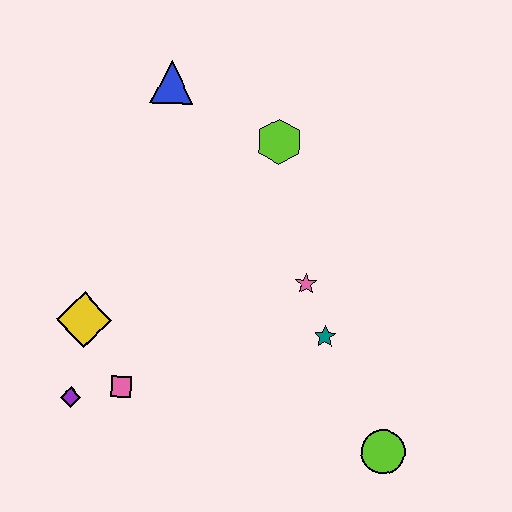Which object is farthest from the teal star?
The blue triangle is farthest from the teal star.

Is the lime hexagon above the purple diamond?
Yes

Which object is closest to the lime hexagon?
The blue triangle is closest to the lime hexagon.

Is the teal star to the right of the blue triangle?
Yes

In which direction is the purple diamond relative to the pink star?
The purple diamond is to the left of the pink star.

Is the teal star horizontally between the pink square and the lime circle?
Yes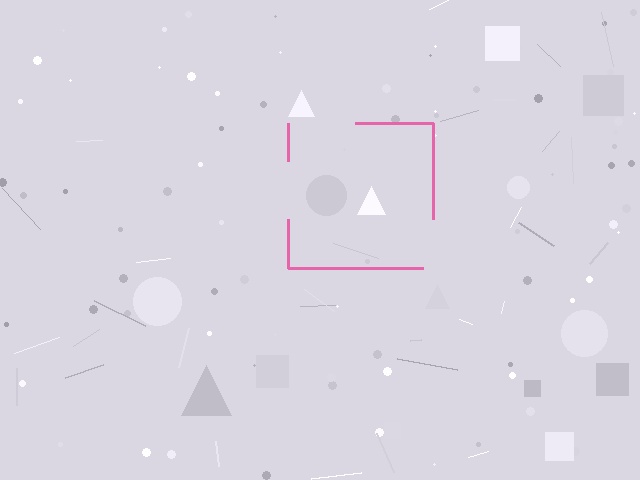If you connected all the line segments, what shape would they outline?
They would outline a square.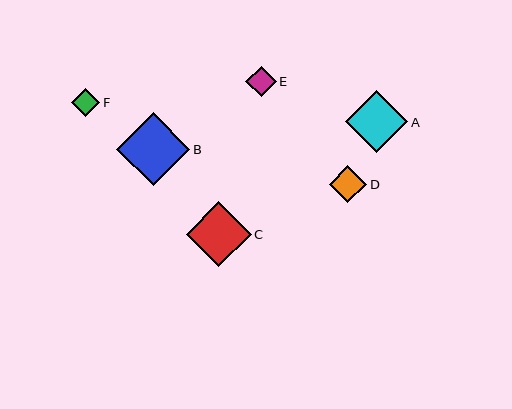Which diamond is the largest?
Diamond B is the largest with a size of approximately 73 pixels.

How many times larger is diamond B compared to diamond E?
Diamond B is approximately 2.4 times the size of diamond E.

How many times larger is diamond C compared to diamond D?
Diamond C is approximately 1.7 times the size of diamond D.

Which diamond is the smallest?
Diamond F is the smallest with a size of approximately 29 pixels.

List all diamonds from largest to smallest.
From largest to smallest: B, C, A, D, E, F.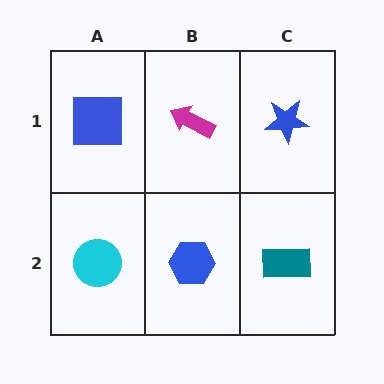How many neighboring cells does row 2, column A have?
2.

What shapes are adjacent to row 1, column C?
A teal rectangle (row 2, column C), a magenta arrow (row 1, column B).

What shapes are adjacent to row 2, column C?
A blue star (row 1, column C), a blue hexagon (row 2, column B).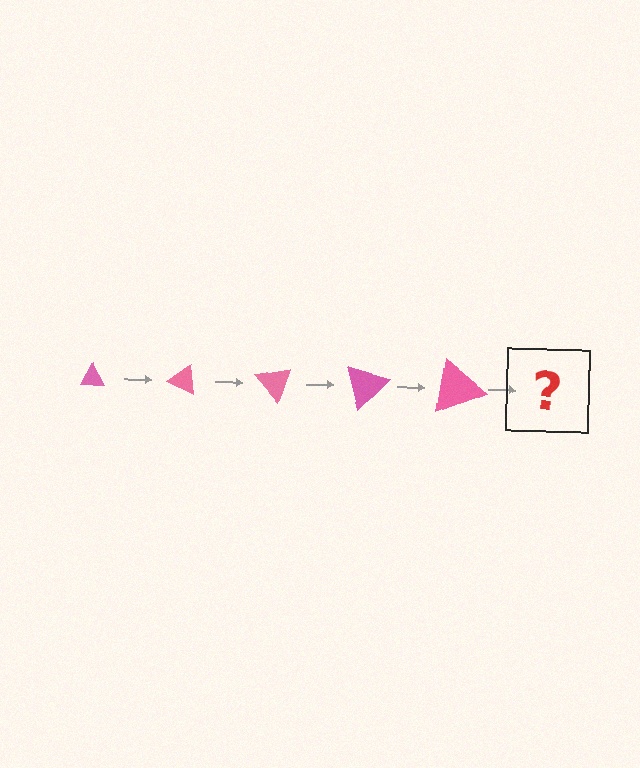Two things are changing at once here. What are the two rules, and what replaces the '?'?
The two rules are that the triangle grows larger each step and it rotates 25 degrees each step. The '?' should be a triangle, larger than the previous one and rotated 125 degrees from the start.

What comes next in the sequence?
The next element should be a triangle, larger than the previous one and rotated 125 degrees from the start.